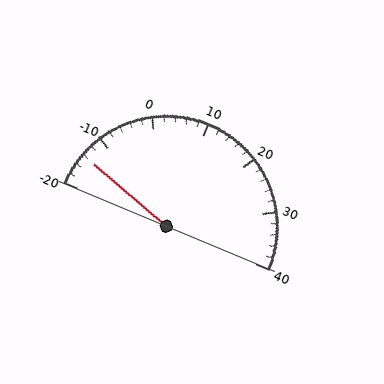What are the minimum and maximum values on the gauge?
The gauge ranges from -20 to 40.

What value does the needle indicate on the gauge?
The needle indicates approximately -14.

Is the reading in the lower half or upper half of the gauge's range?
The reading is in the lower half of the range (-20 to 40).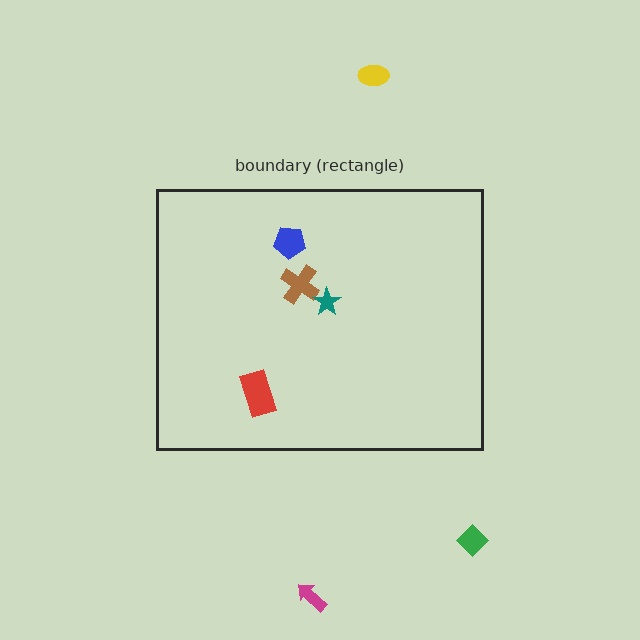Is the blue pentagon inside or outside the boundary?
Inside.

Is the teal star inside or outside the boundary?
Inside.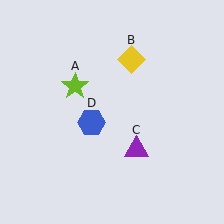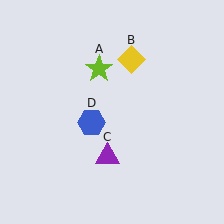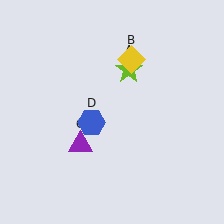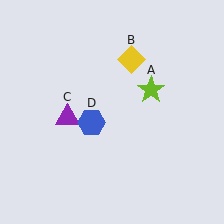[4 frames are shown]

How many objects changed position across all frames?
2 objects changed position: lime star (object A), purple triangle (object C).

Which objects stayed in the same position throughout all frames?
Yellow diamond (object B) and blue hexagon (object D) remained stationary.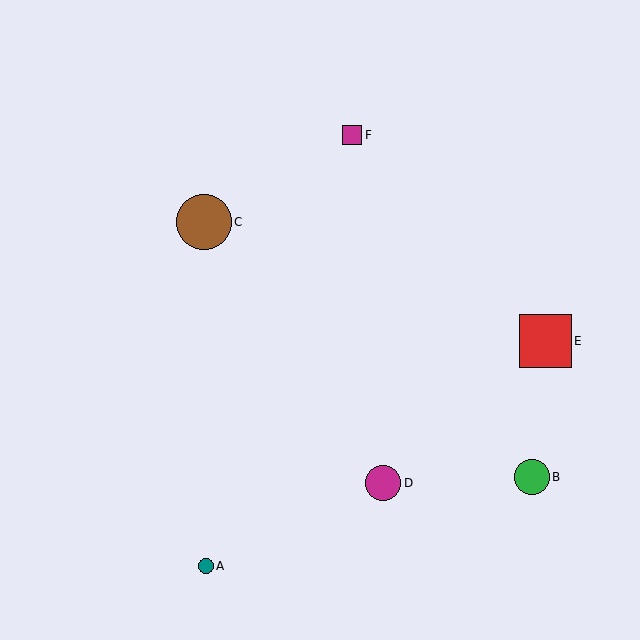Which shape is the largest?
The brown circle (labeled C) is the largest.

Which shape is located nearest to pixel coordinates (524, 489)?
The green circle (labeled B) at (532, 477) is nearest to that location.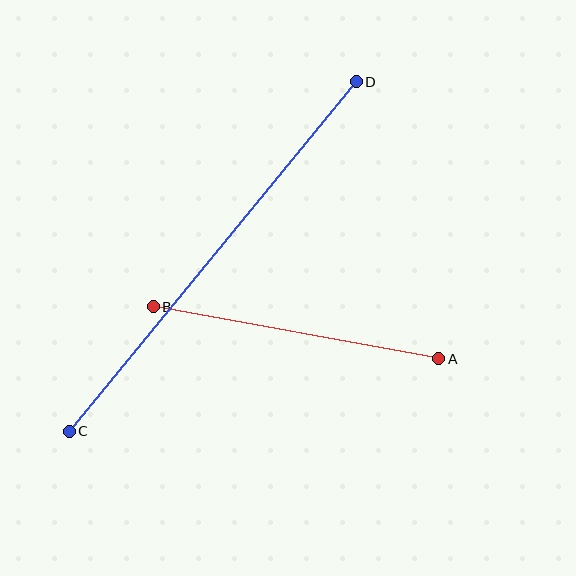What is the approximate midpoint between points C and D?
The midpoint is at approximately (213, 256) pixels.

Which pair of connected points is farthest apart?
Points C and D are farthest apart.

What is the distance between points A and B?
The distance is approximately 290 pixels.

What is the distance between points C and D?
The distance is approximately 452 pixels.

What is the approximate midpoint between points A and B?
The midpoint is at approximately (296, 333) pixels.